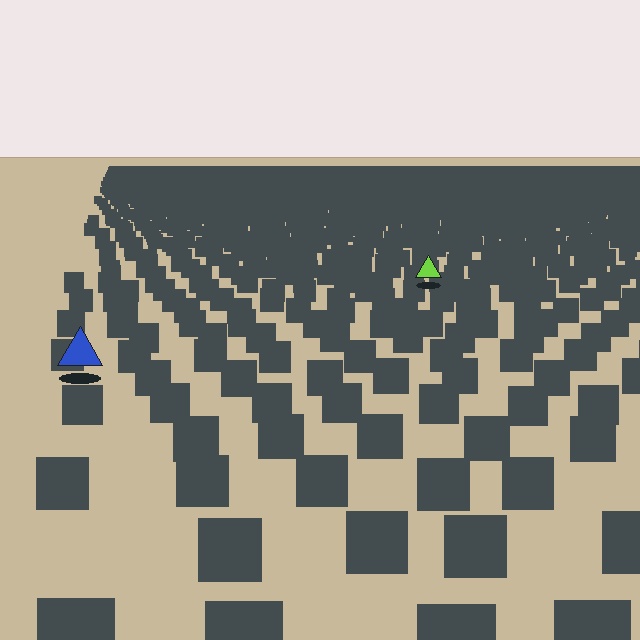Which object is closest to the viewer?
The blue triangle is closest. The texture marks near it are larger and more spread out.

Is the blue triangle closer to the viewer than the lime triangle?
Yes. The blue triangle is closer — you can tell from the texture gradient: the ground texture is coarser near it.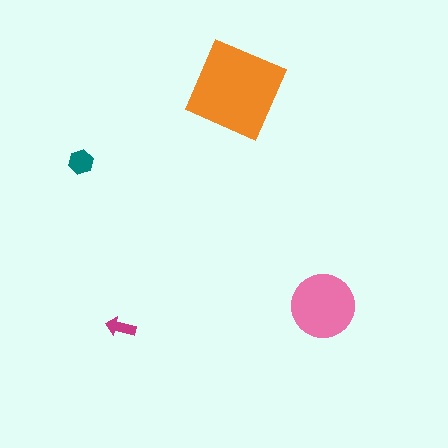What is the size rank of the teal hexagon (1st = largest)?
3rd.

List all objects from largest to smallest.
The orange diamond, the pink circle, the teal hexagon, the magenta arrow.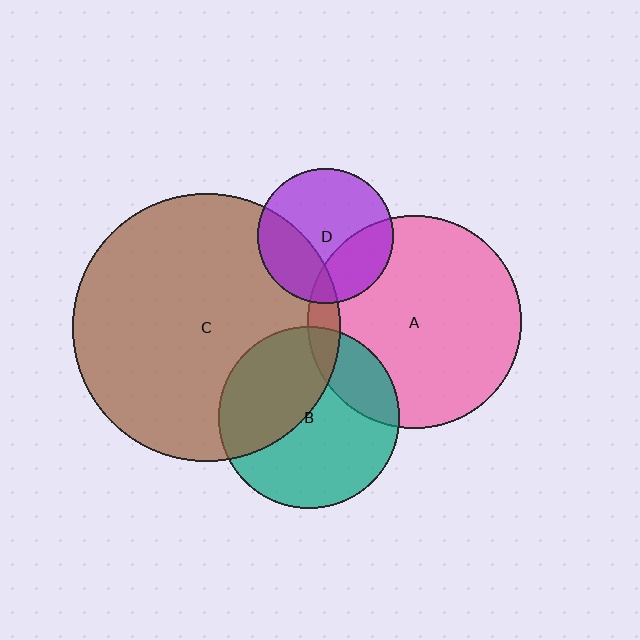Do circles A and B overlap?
Yes.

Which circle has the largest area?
Circle C (brown).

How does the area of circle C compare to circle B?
Approximately 2.2 times.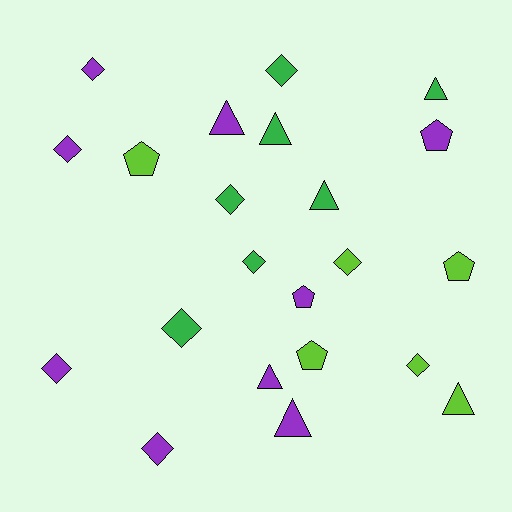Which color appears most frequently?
Purple, with 9 objects.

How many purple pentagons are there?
There are 2 purple pentagons.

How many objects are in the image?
There are 22 objects.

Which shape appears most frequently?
Diamond, with 10 objects.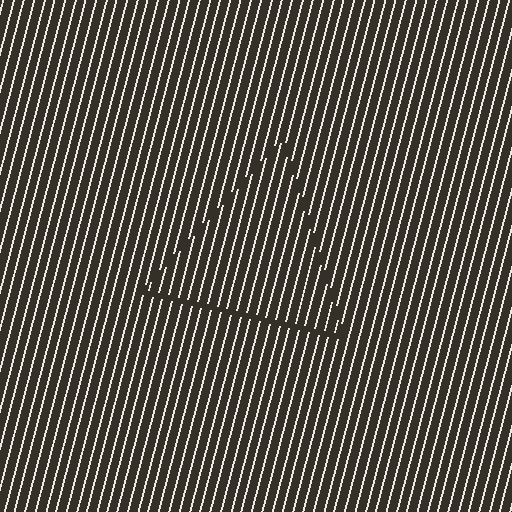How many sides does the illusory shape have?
3 sides — the line-ends trace a triangle.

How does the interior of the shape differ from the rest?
The interior of the shape contains the same grating, shifted by half a period — the contour is defined by the phase discontinuity where line-ends from the inner and outer gratings abut.